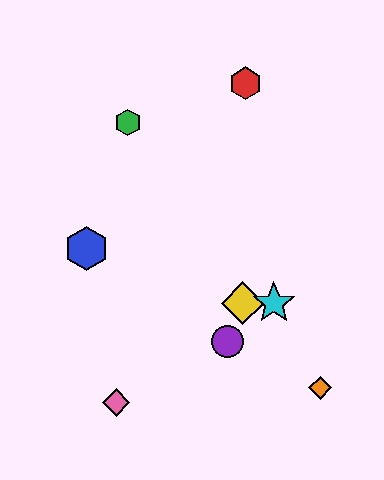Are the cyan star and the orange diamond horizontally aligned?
No, the cyan star is at y≈303 and the orange diamond is at y≈388.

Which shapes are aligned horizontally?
The yellow diamond, the cyan star are aligned horizontally.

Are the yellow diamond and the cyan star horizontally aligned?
Yes, both are at y≈303.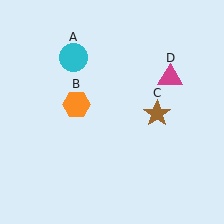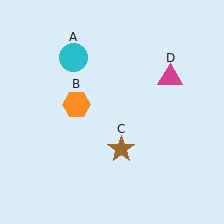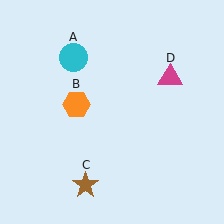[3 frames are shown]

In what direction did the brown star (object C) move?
The brown star (object C) moved down and to the left.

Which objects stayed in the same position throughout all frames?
Cyan circle (object A) and orange hexagon (object B) and magenta triangle (object D) remained stationary.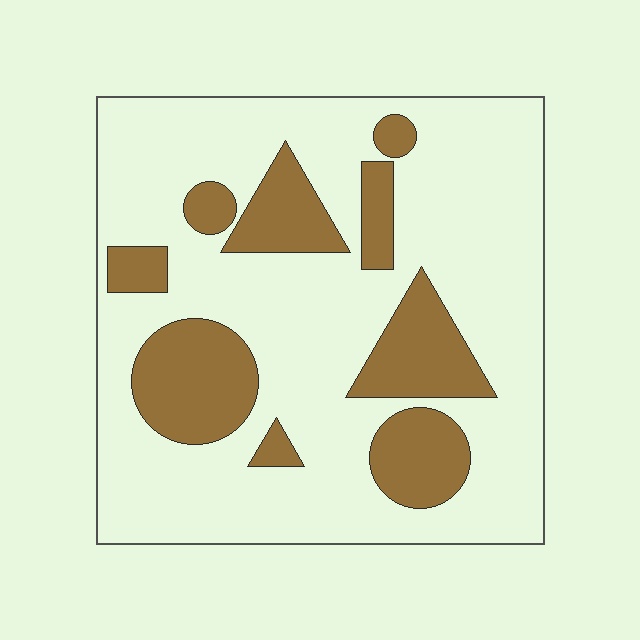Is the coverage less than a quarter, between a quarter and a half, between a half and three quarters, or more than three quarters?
Less than a quarter.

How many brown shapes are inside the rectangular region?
9.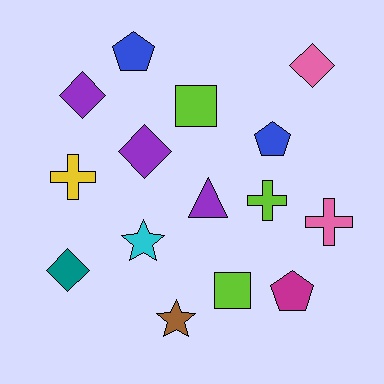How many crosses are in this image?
There are 3 crosses.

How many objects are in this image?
There are 15 objects.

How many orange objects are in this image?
There are no orange objects.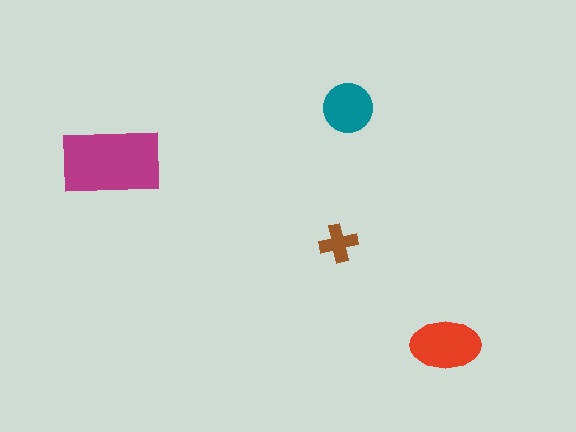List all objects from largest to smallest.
The magenta rectangle, the red ellipse, the teal circle, the brown cross.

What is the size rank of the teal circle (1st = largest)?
3rd.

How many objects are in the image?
There are 4 objects in the image.